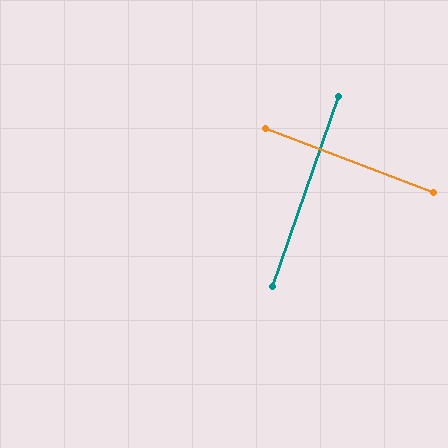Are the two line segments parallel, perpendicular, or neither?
Perpendicular — they meet at approximately 88°.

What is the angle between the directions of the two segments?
Approximately 88 degrees.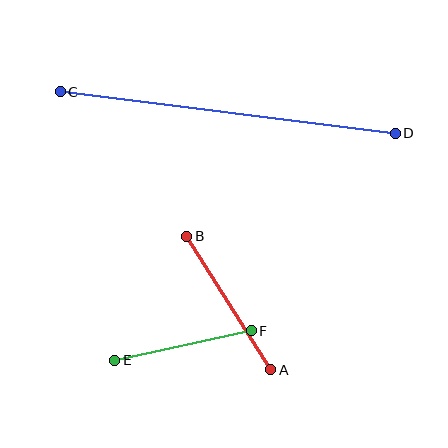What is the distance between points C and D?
The distance is approximately 338 pixels.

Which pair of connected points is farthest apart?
Points C and D are farthest apart.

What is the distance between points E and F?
The distance is approximately 139 pixels.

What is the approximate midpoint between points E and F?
The midpoint is at approximately (183, 346) pixels.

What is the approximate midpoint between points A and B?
The midpoint is at approximately (229, 303) pixels.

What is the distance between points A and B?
The distance is approximately 158 pixels.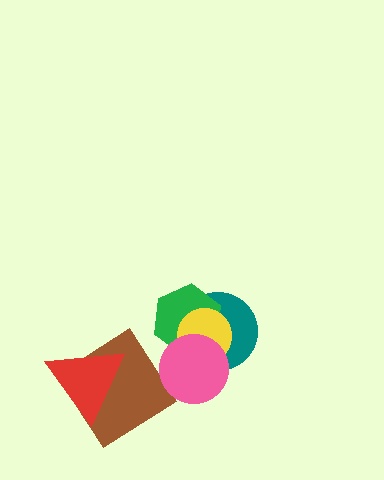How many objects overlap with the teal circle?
3 objects overlap with the teal circle.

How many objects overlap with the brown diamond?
1 object overlaps with the brown diamond.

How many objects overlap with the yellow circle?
3 objects overlap with the yellow circle.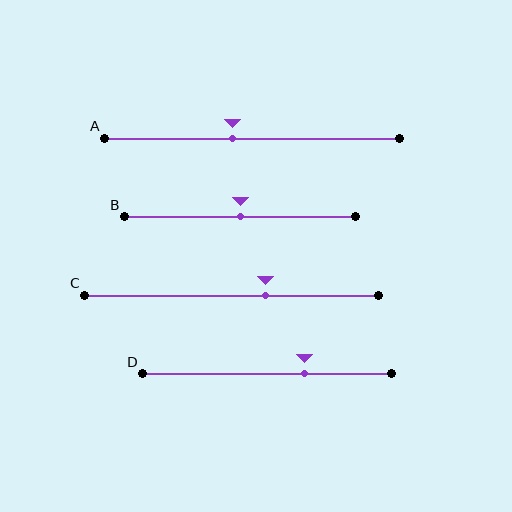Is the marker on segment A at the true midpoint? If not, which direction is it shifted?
No, the marker on segment A is shifted to the left by about 6% of the segment length.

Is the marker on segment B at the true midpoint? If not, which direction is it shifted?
Yes, the marker on segment B is at the true midpoint.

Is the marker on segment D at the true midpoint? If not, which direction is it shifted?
No, the marker on segment D is shifted to the right by about 15% of the segment length.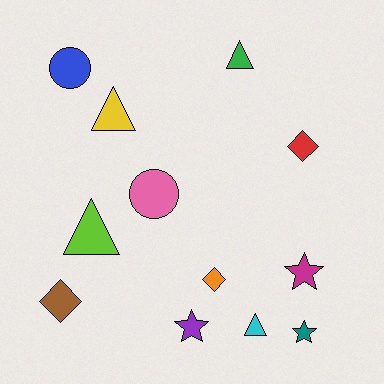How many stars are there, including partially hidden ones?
There are 3 stars.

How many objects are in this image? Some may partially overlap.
There are 12 objects.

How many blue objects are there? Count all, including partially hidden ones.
There is 1 blue object.